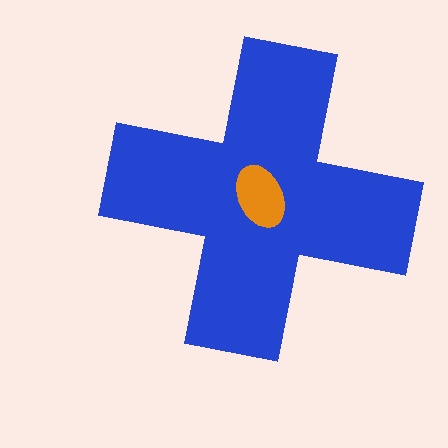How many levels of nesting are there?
2.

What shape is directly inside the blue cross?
The orange ellipse.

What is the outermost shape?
The blue cross.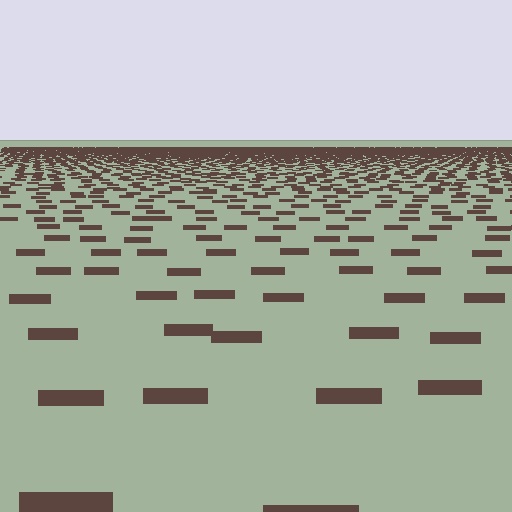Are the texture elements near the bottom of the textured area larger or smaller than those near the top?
Larger. Near the bottom, elements are closer to the viewer and appear at a bigger on-screen size.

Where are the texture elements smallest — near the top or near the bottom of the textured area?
Near the top.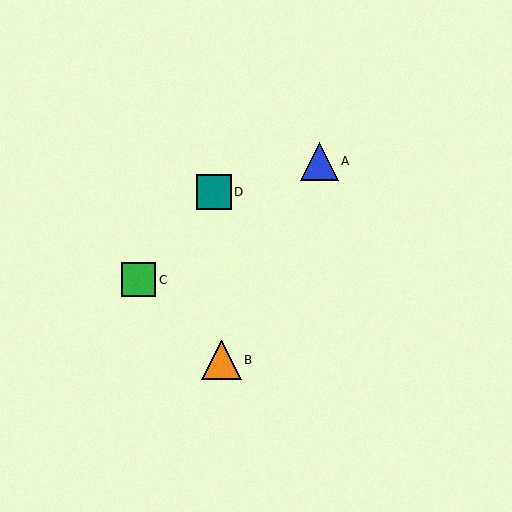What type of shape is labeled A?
Shape A is a blue triangle.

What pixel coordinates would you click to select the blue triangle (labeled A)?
Click at (320, 161) to select the blue triangle A.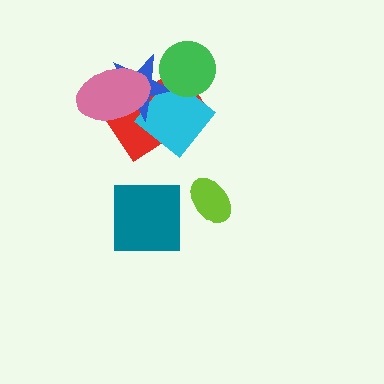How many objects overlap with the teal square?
0 objects overlap with the teal square.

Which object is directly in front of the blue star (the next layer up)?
The pink ellipse is directly in front of the blue star.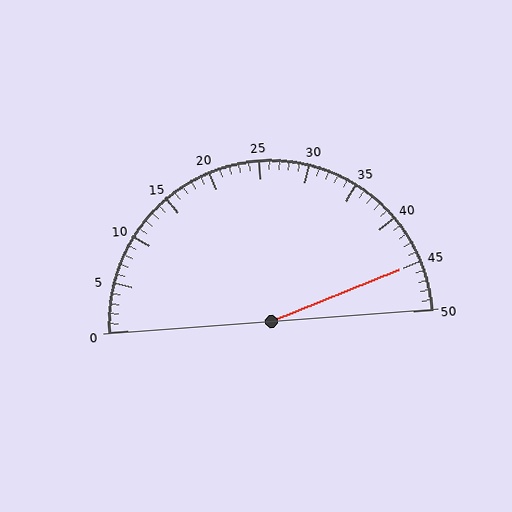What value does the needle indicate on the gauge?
The needle indicates approximately 45.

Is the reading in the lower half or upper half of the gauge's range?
The reading is in the upper half of the range (0 to 50).